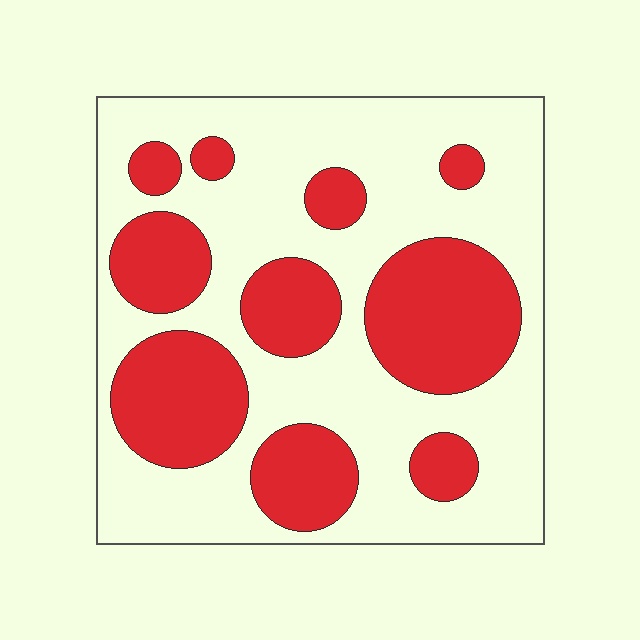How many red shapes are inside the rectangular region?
10.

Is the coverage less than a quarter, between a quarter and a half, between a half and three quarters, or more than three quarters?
Between a quarter and a half.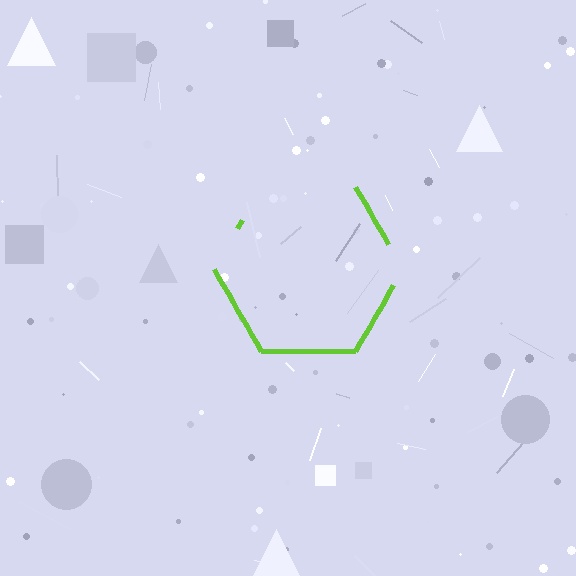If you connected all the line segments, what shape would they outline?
They would outline a hexagon.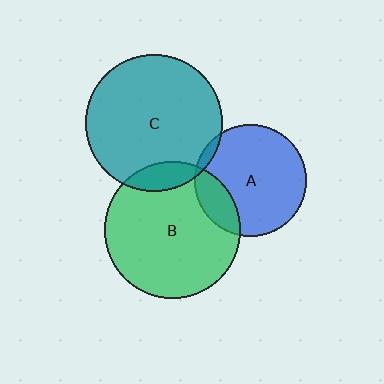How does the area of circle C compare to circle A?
Approximately 1.5 times.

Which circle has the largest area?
Circle C (teal).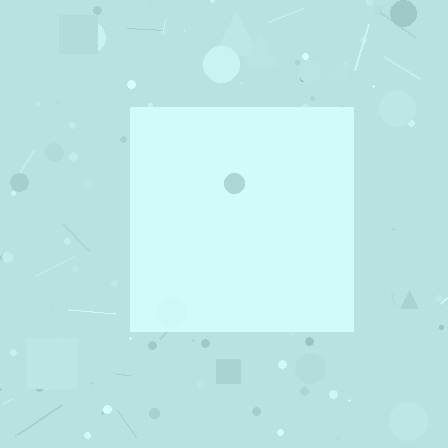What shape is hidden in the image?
A square is hidden in the image.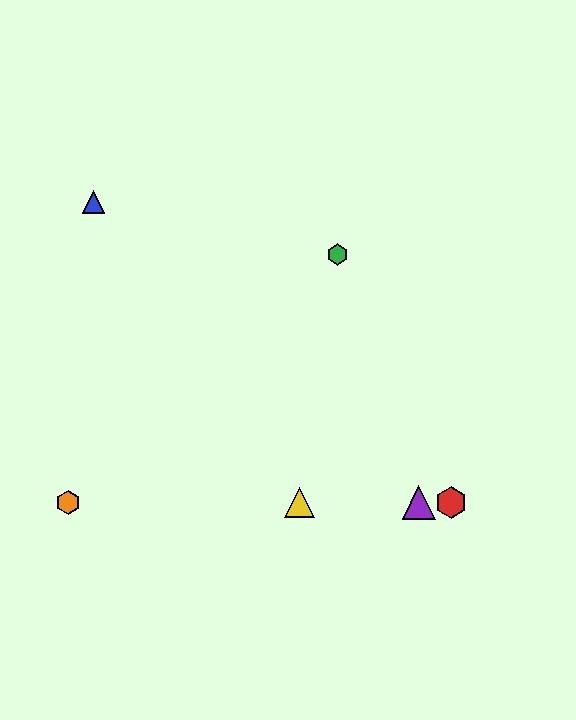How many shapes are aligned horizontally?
4 shapes (the red hexagon, the yellow triangle, the purple triangle, the orange hexagon) are aligned horizontally.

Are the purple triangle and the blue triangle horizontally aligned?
No, the purple triangle is at y≈502 and the blue triangle is at y≈202.